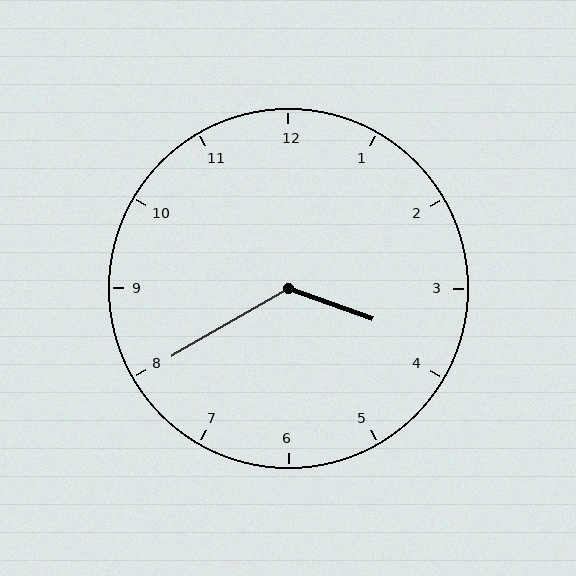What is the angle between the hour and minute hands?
Approximately 130 degrees.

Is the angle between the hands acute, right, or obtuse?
It is obtuse.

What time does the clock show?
3:40.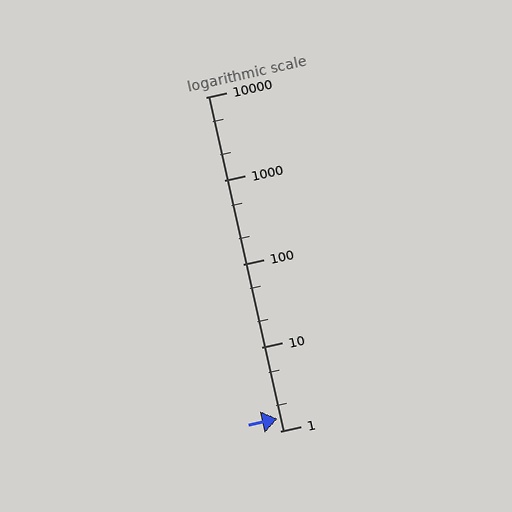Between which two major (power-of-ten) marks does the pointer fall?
The pointer is between 1 and 10.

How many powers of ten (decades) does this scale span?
The scale spans 4 decades, from 1 to 10000.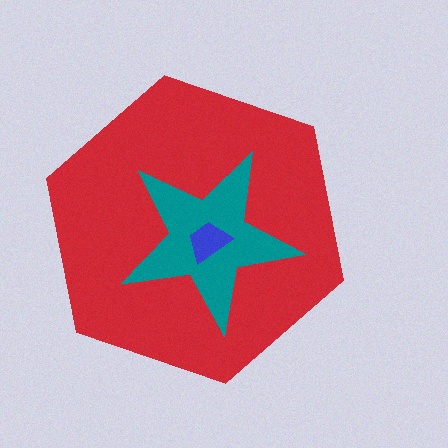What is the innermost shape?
The blue trapezoid.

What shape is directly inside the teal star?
The blue trapezoid.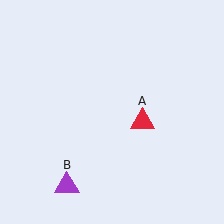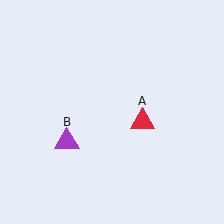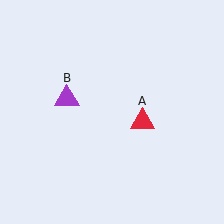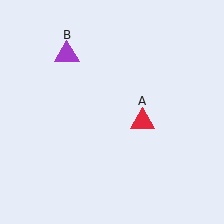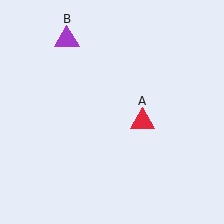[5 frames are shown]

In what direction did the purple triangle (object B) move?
The purple triangle (object B) moved up.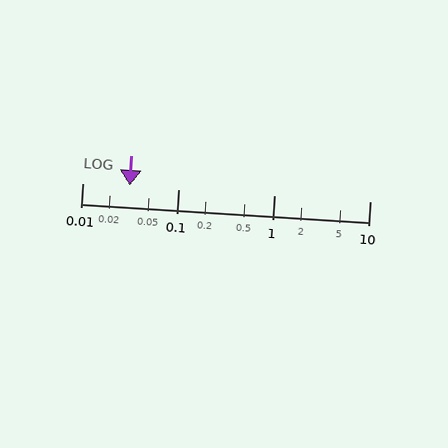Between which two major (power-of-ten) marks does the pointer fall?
The pointer is between 0.01 and 0.1.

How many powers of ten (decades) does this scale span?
The scale spans 3 decades, from 0.01 to 10.